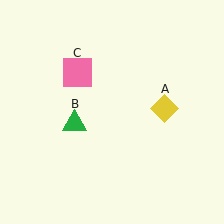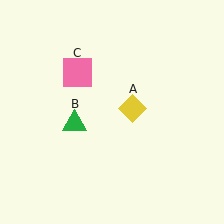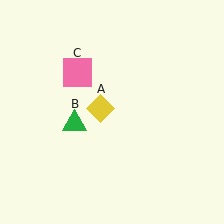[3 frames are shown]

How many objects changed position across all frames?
1 object changed position: yellow diamond (object A).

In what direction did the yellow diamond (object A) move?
The yellow diamond (object A) moved left.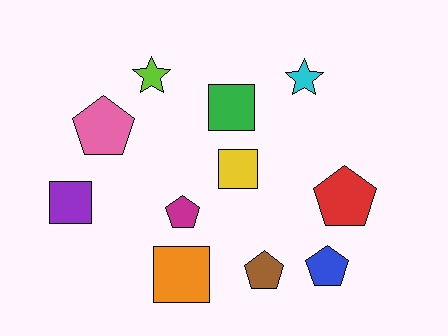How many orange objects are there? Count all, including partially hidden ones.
There is 1 orange object.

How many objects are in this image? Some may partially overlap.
There are 11 objects.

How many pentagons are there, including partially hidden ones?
There are 5 pentagons.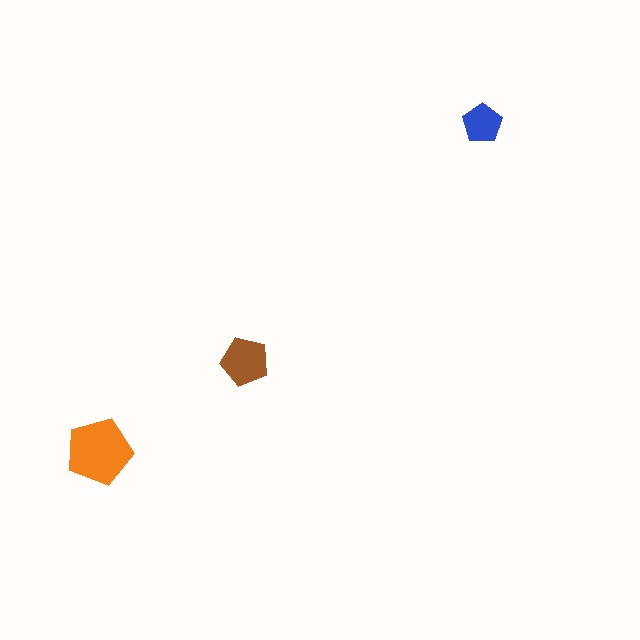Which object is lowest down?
The orange pentagon is bottommost.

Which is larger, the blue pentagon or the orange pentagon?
The orange one.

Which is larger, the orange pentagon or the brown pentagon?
The orange one.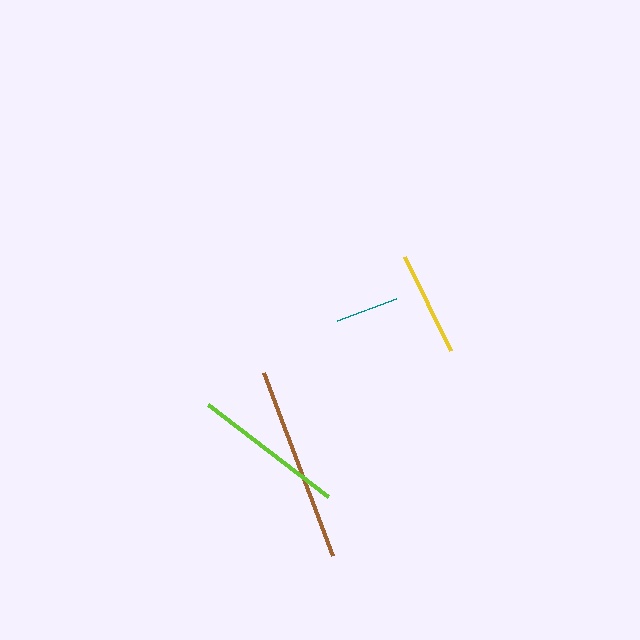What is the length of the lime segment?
The lime segment is approximately 152 pixels long.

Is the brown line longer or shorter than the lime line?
The brown line is longer than the lime line.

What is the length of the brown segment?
The brown segment is approximately 195 pixels long.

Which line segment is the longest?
The brown line is the longest at approximately 195 pixels.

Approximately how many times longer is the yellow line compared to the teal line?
The yellow line is approximately 1.7 times the length of the teal line.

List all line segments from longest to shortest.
From longest to shortest: brown, lime, yellow, teal.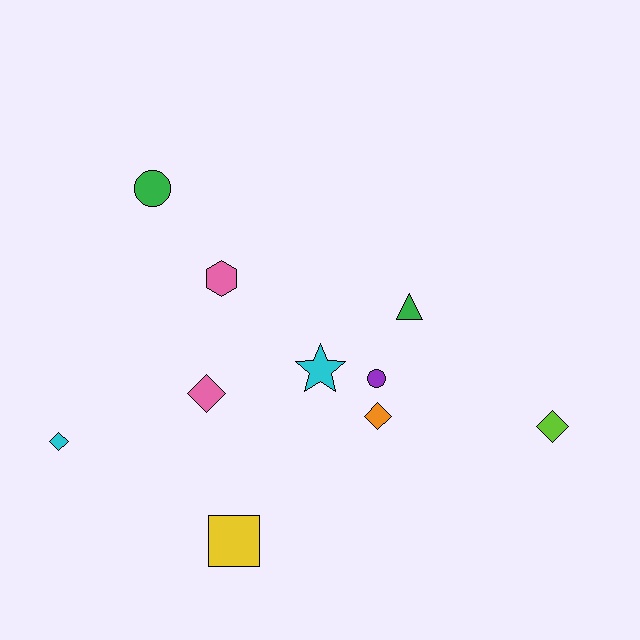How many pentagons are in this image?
There are no pentagons.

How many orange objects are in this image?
There is 1 orange object.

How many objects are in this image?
There are 10 objects.